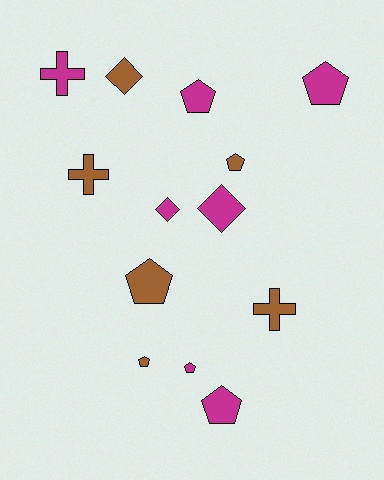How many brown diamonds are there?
There is 1 brown diamond.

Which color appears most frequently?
Magenta, with 7 objects.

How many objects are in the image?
There are 13 objects.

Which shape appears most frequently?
Pentagon, with 7 objects.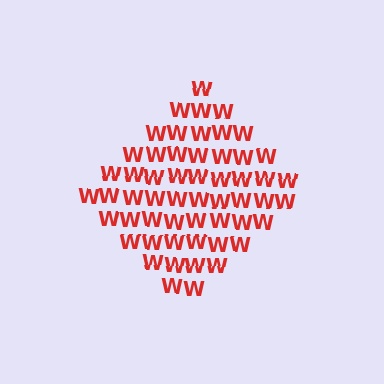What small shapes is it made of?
It is made of small letter W's.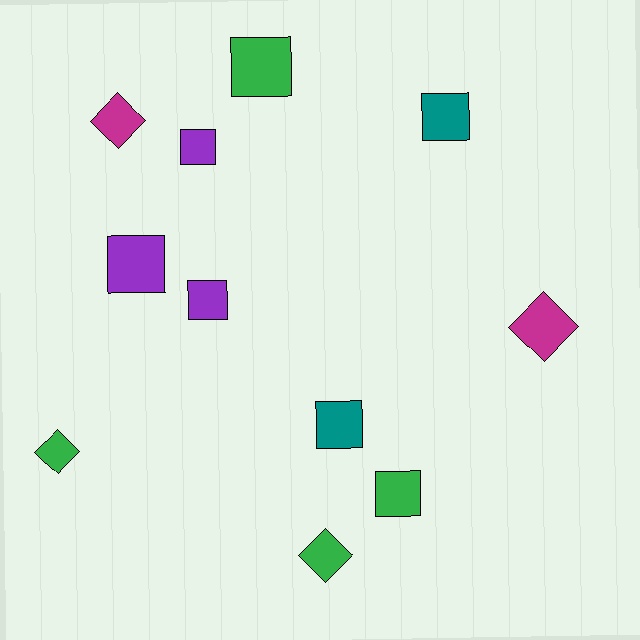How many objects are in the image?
There are 11 objects.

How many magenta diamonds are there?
There are 2 magenta diamonds.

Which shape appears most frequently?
Square, with 7 objects.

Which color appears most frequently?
Green, with 4 objects.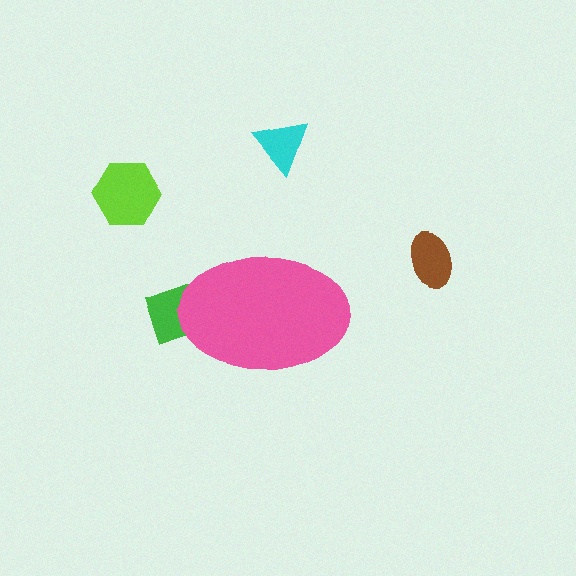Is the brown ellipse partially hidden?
No, the brown ellipse is fully visible.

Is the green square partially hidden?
Yes, the green square is partially hidden behind the pink ellipse.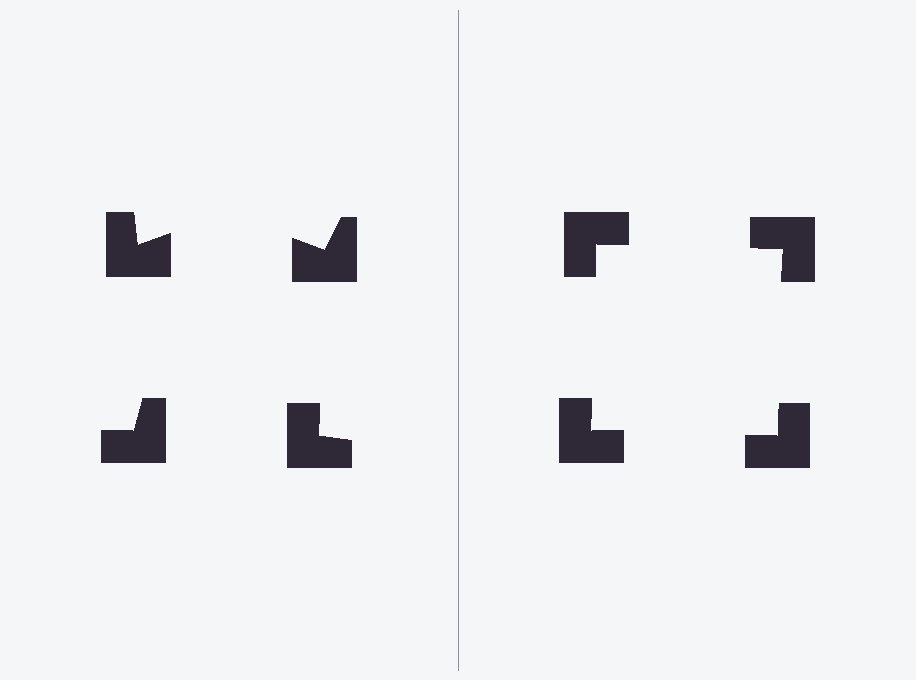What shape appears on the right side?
An illusory square.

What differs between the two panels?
The notched squares are positioned identically on both sides; only the wedge orientations differ. On the right they align to a square; on the left they are misaligned.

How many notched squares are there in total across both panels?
8 — 4 on each side.